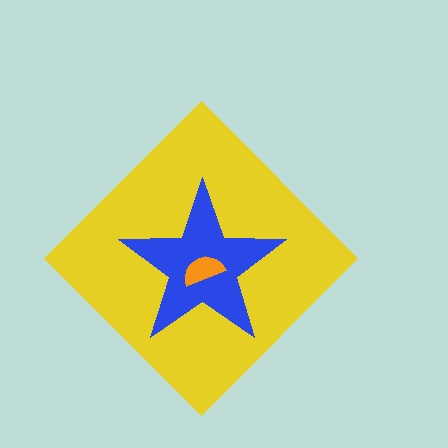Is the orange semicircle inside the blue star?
Yes.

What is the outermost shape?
The yellow diamond.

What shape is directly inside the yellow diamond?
The blue star.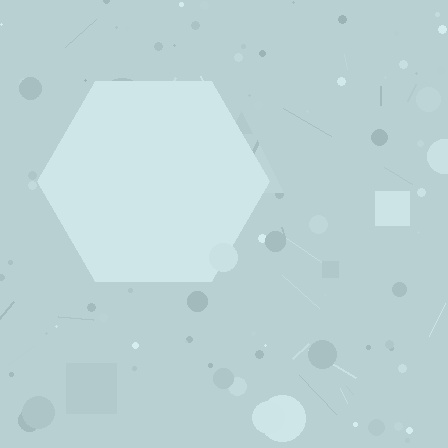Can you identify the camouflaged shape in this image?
The camouflaged shape is a hexagon.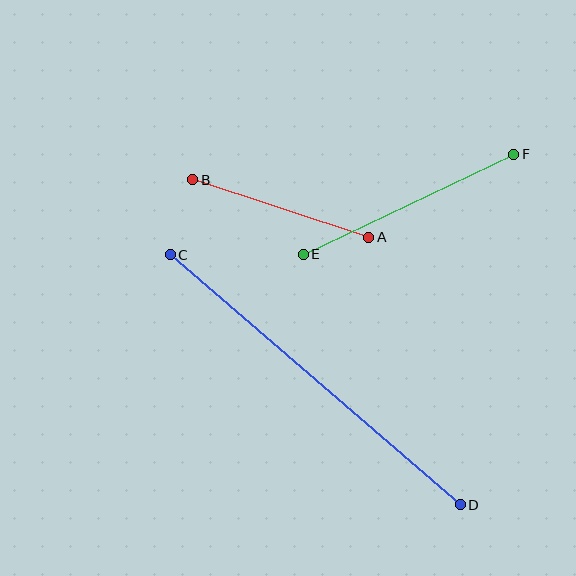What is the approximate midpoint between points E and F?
The midpoint is at approximately (409, 204) pixels.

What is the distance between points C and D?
The distance is approximately 383 pixels.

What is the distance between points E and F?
The distance is approximately 233 pixels.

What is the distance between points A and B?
The distance is approximately 185 pixels.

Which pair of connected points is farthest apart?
Points C and D are farthest apart.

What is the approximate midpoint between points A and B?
The midpoint is at approximately (281, 209) pixels.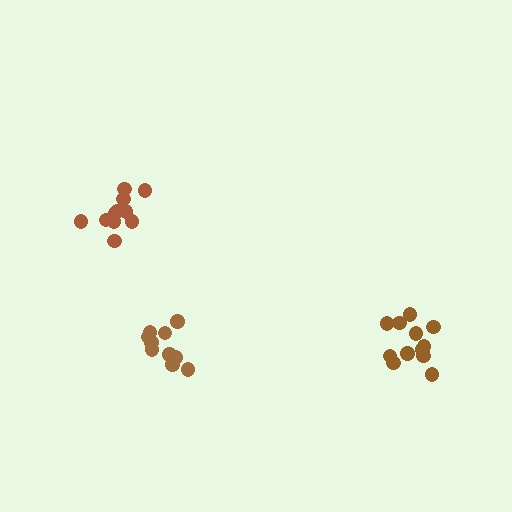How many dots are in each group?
Group 1: 11 dots, Group 2: 10 dots, Group 3: 12 dots (33 total).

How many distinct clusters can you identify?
There are 3 distinct clusters.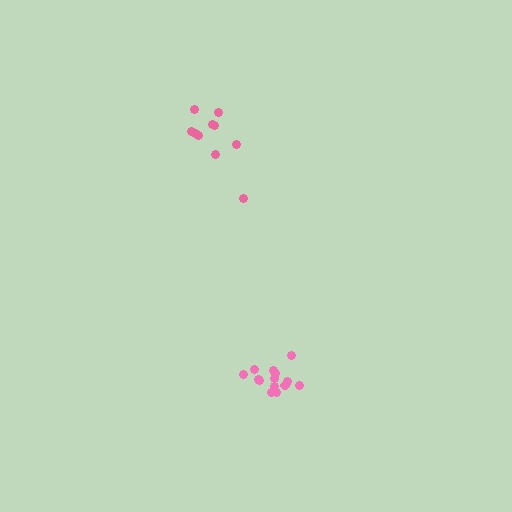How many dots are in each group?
Group 1: 14 dots, Group 2: 10 dots (24 total).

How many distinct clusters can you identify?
There are 2 distinct clusters.